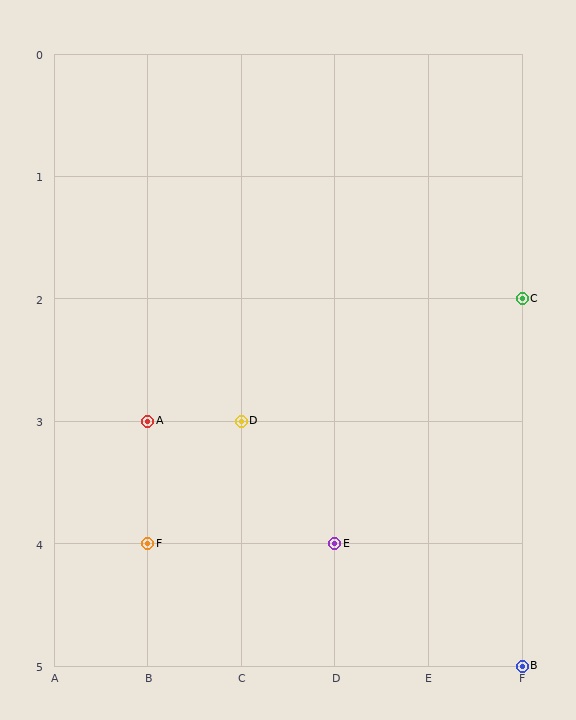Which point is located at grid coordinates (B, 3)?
Point A is at (B, 3).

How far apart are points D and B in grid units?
Points D and B are 3 columns and 2 rows apart (about 3.6 grid units diagonally).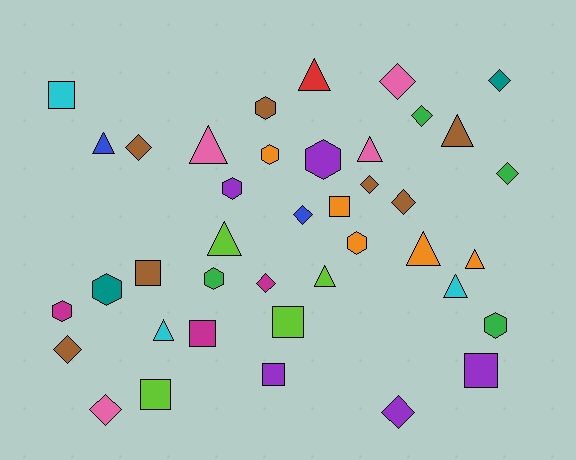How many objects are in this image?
There are 40 objects.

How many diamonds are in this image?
There are 12 diamonds.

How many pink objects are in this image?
There are 4 pink objects.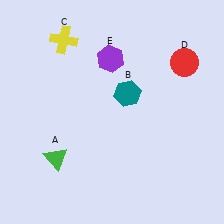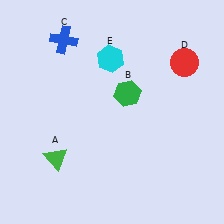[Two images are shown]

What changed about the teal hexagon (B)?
In Image 1, B is teal. In Image 2, it changed to green.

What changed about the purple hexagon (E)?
In Image 1, E is purple. In Image 2, it changed to cyan.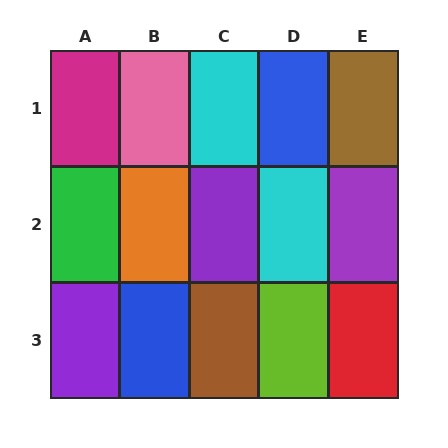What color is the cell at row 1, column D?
Blue.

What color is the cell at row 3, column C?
Brown.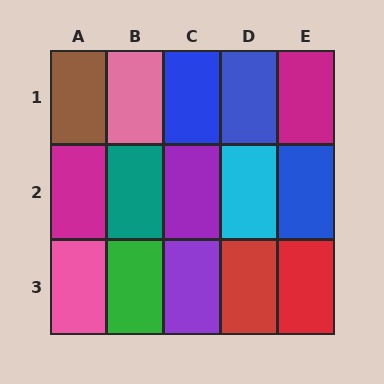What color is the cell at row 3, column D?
Red.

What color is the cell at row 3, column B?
Green.